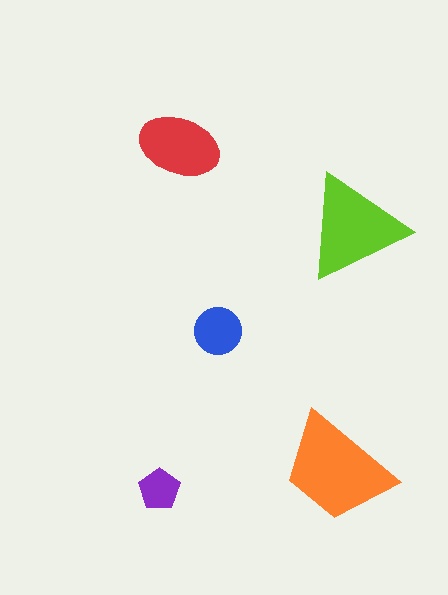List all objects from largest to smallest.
The orange trapezoid, the lime triangle, the red ellipse, the blue circle, the purple pentagon.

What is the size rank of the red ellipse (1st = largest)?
3rd.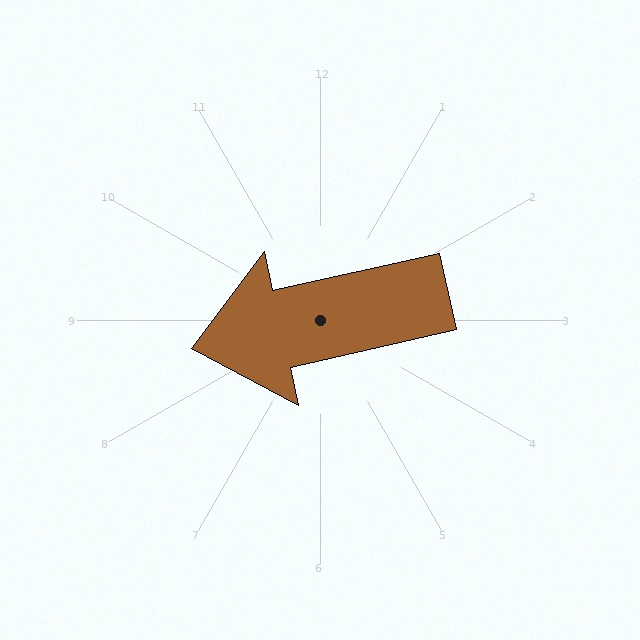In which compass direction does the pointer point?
West.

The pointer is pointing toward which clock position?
Roughly 9 o'clock.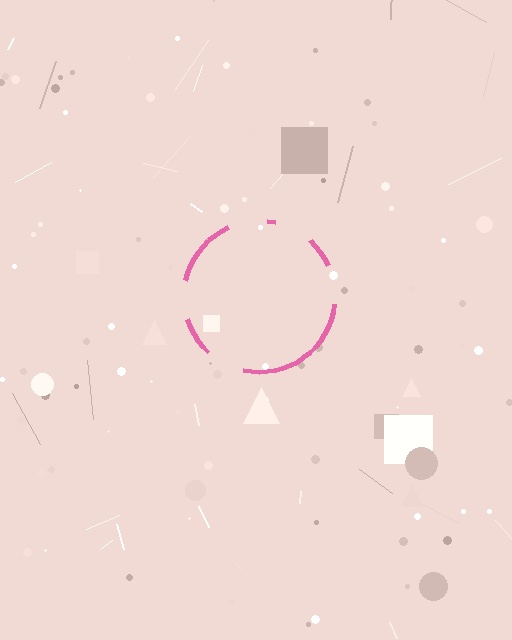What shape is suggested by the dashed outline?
The dashed outline suggests a circle.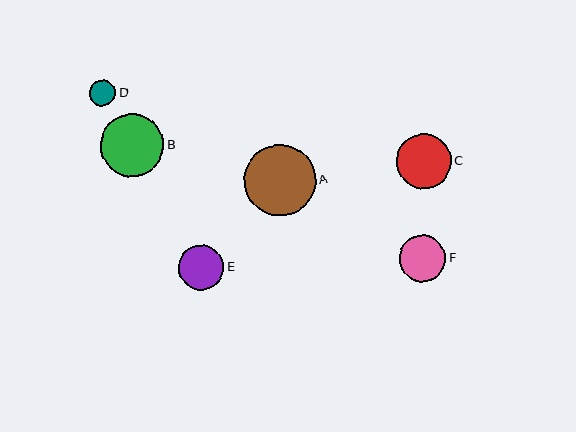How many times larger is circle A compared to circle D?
Circle A is approximately 2.8 times the size of circle D.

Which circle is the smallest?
Circle D is the smallest with a size of approximately 26 pixels.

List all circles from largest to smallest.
From largest to smallest: A, B, C, F, E, D.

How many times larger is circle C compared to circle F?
Circle C is approximately 1.2 times the size of circle F.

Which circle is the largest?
Circle A is the largest with a size of approximately 72 pixels.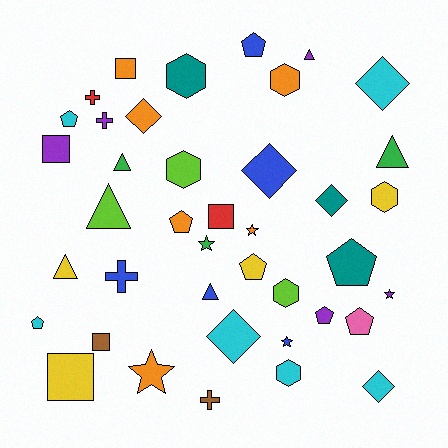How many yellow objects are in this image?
There are 4 yellow objects.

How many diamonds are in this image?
There are 6 diamonds.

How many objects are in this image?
There are 40 objects.